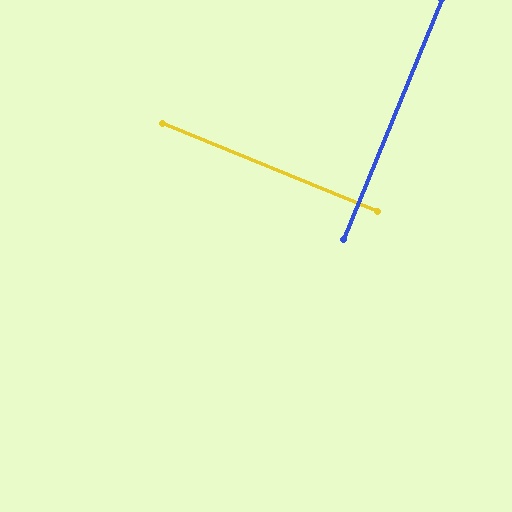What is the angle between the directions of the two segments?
Approximately 90 degrees.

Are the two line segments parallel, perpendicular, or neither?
Perpendicular — they meet at approximately 90°.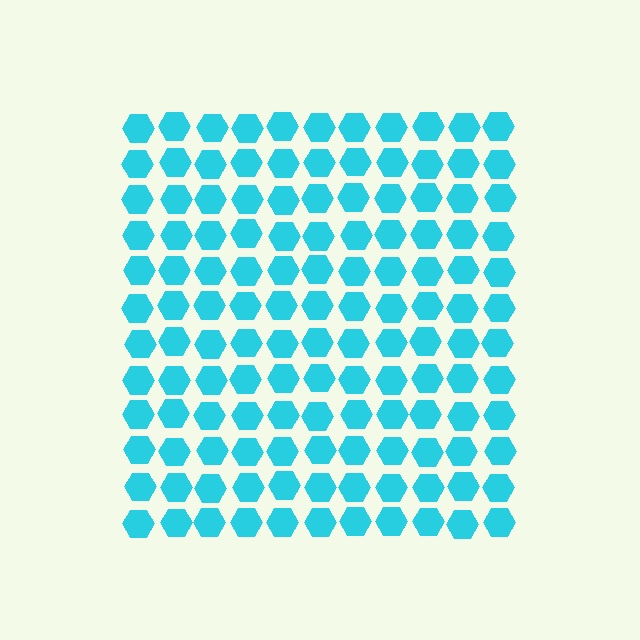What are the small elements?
The small elements are hexagons.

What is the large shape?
The large shape is a square.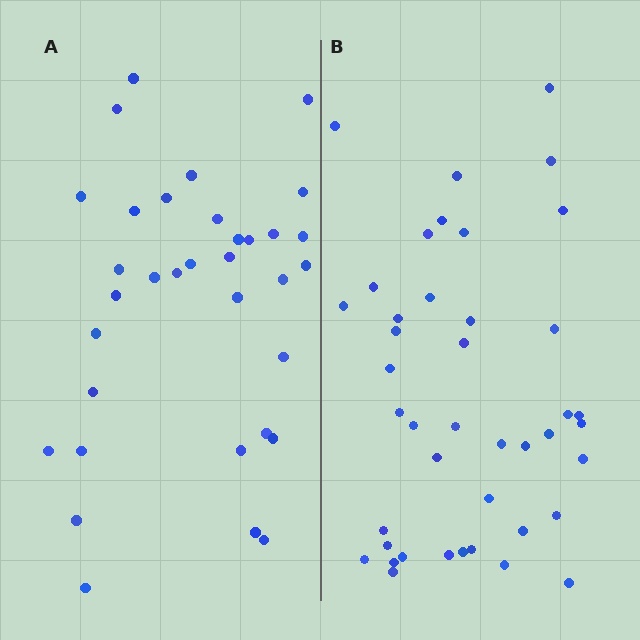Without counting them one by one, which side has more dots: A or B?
Region B (the right region) has more dots.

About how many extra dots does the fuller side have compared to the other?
Region B has roughly 8 or so more dots than region A.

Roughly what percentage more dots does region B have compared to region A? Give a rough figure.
About 25% more.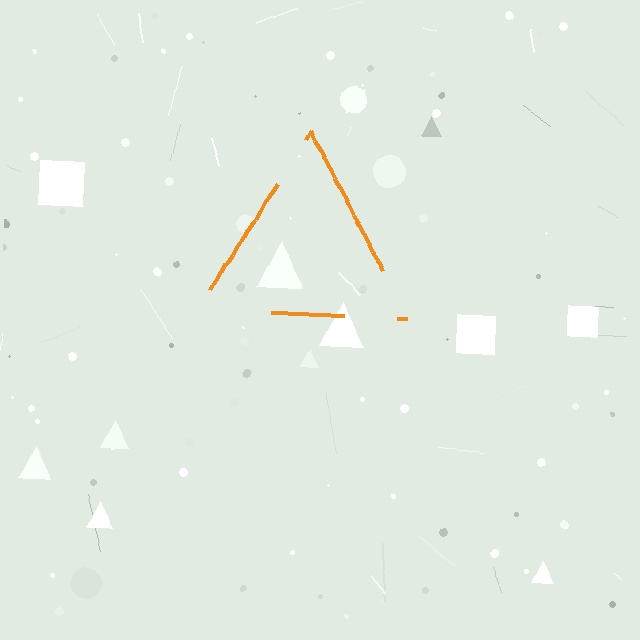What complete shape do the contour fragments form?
The contour fragments form a triangle.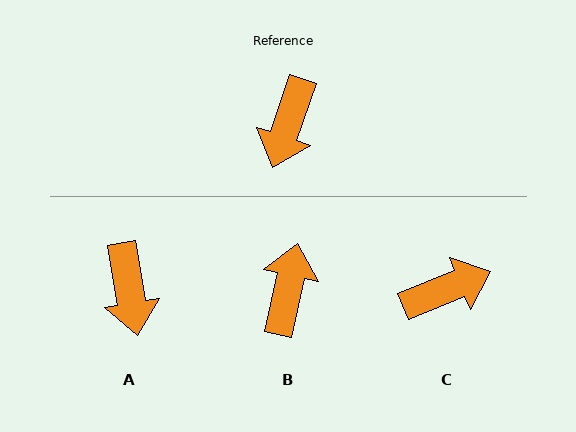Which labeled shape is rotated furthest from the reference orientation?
B, about 173 degrees away.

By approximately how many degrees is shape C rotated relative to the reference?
Approximately 130 degrees counter-clockwise.